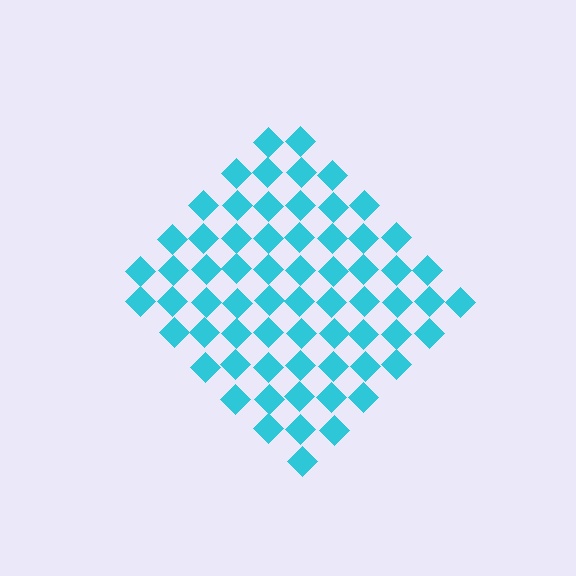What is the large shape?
The large shape is a diamond.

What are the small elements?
The small elements are diamonds.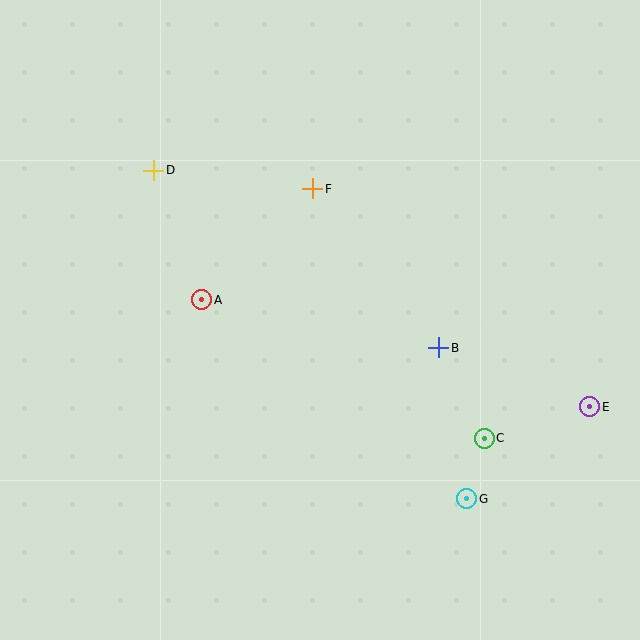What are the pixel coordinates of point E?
Point E is at (590, 407).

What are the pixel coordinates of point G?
Point G is at (467, 499).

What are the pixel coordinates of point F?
Point F is at (313, 189).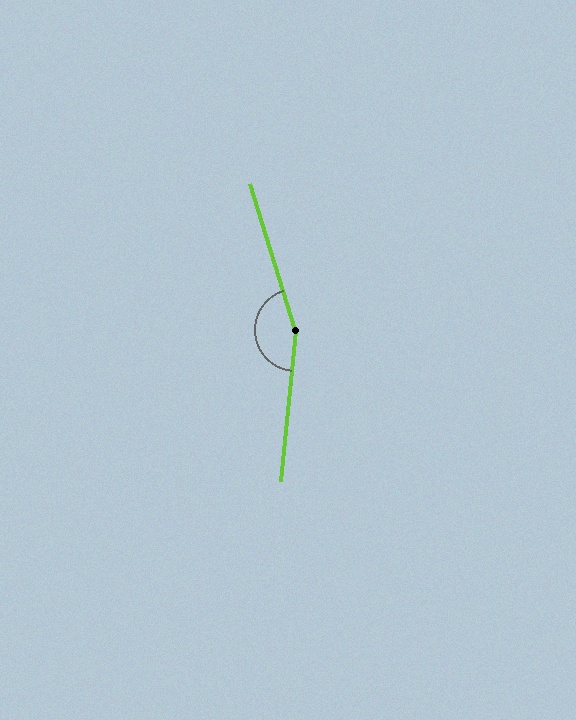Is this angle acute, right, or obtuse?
It is obtuse.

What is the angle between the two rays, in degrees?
Approximately 157 degrees.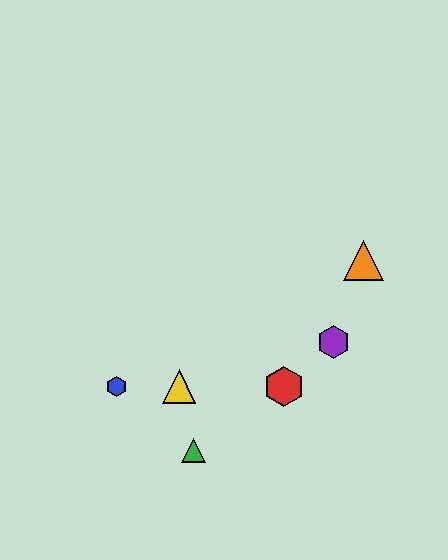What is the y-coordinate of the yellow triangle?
The yellow triangle is at y≈387.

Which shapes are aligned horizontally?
The red hexagon, the blue hexagon, the yellow triangle are aligned horizontally.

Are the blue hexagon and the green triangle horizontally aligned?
No, the blue hexagon is at y≈387 and the green triangle is at y≈451.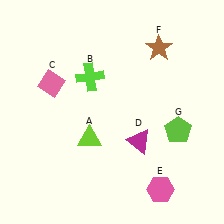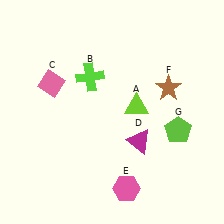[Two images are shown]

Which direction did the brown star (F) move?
The brown star (F) moved down.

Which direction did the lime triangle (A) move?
The lime triangle (A) moved right.